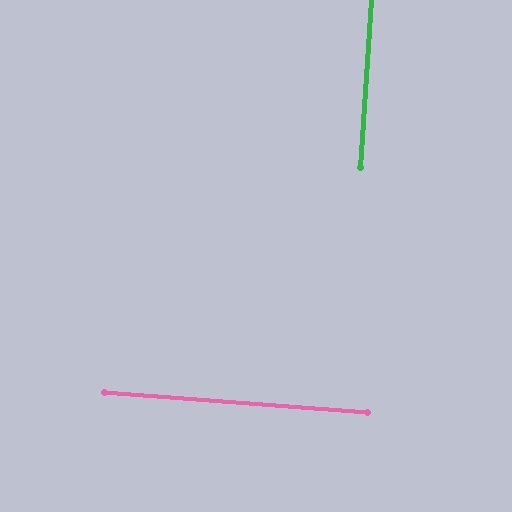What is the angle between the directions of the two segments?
Approximately 90 degrees.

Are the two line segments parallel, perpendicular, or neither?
Perpendicular — they meet at approximately 90°.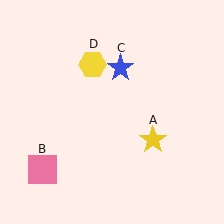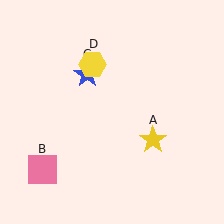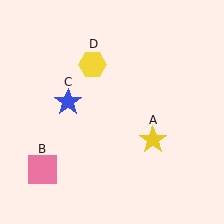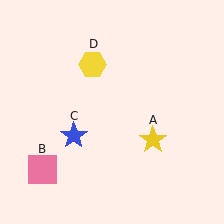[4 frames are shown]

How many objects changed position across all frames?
1 object changed position: blue star (object C).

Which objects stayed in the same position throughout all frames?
Yellow star (object A) and pink square (object B) and yellow hexagon (object D) remained stationary.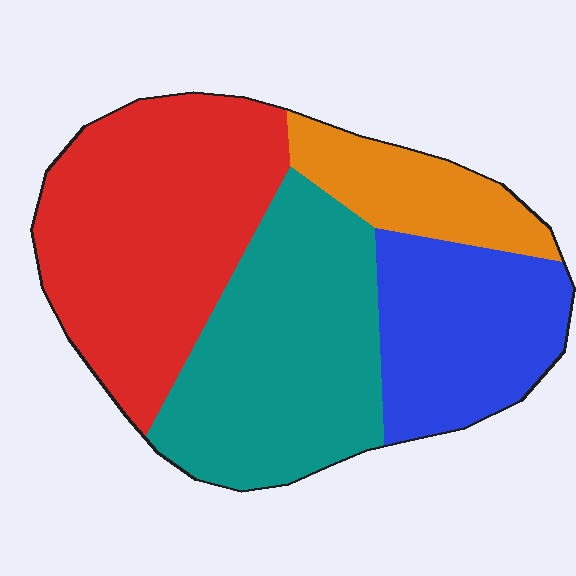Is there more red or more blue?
Red.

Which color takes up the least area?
Orange, at roughly 10%.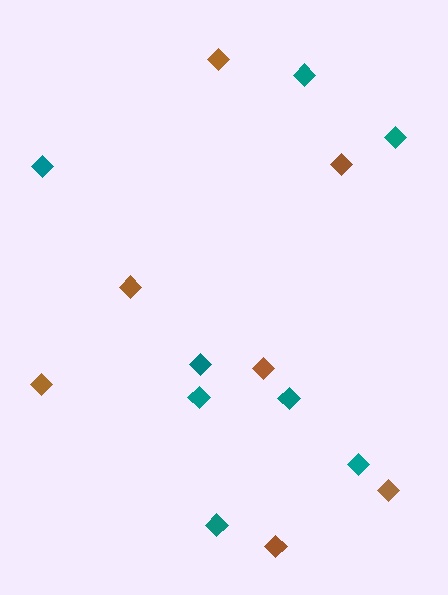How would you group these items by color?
There are 2 groups: one group of teal diamonds (8) and one group of brown diamonds (7).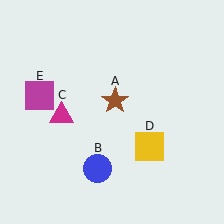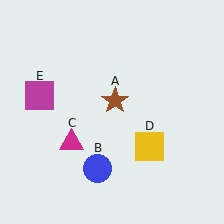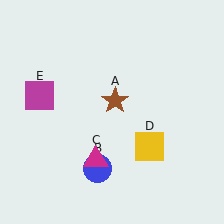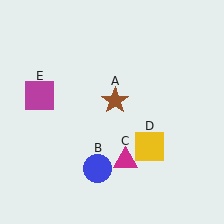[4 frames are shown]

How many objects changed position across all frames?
1 object changed position: magenta triangle (object C).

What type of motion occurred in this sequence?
The magenta triangle (object C) rotated counterclockwise around the center of the scene.